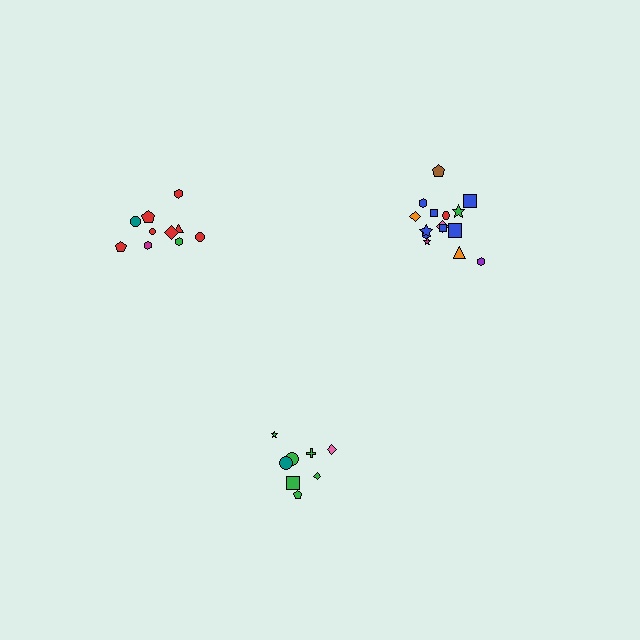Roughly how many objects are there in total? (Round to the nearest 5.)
Roughly 35 objects in total.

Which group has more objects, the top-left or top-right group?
The top-right group.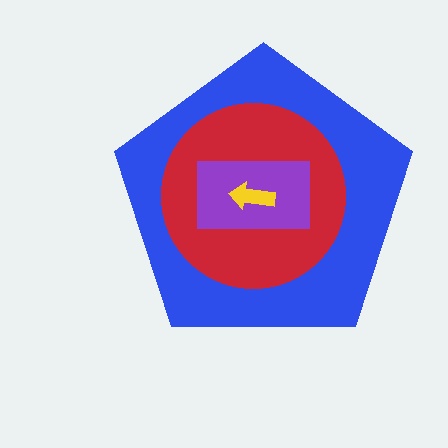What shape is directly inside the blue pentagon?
The red circle.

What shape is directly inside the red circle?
The purple rectangle.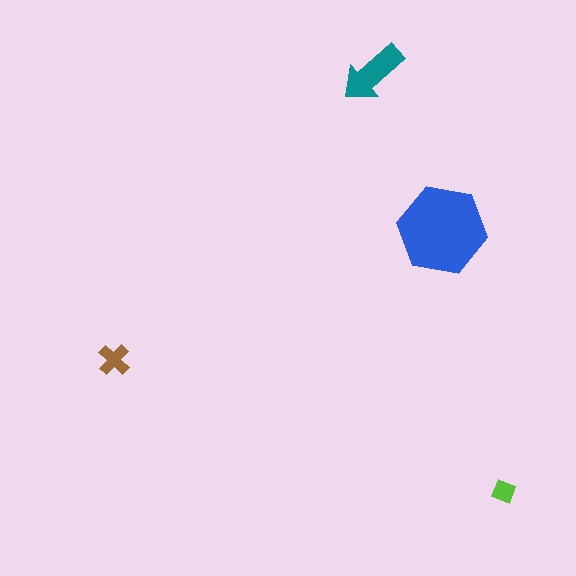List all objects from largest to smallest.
The blue hexagon, the teal arrow, the brown cross, the lime diamond.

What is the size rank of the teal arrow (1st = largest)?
2nd.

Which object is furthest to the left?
The brown cross is leftmost.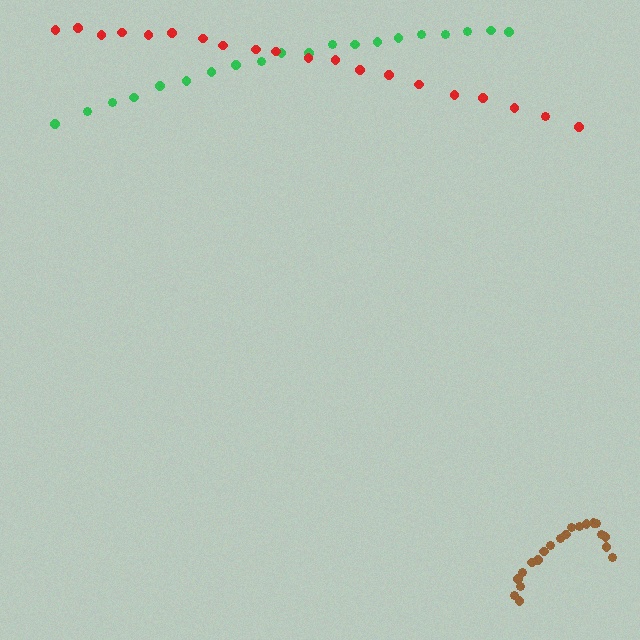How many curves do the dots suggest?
There are 3 distinct paths.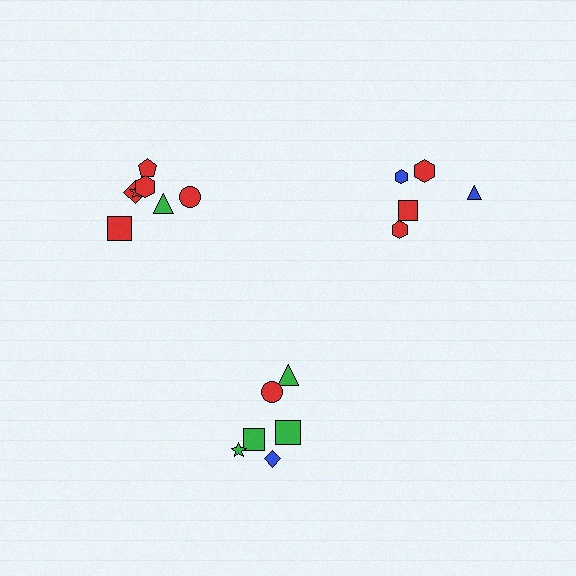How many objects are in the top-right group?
There are 5 objects.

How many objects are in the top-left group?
There are 7 objects.